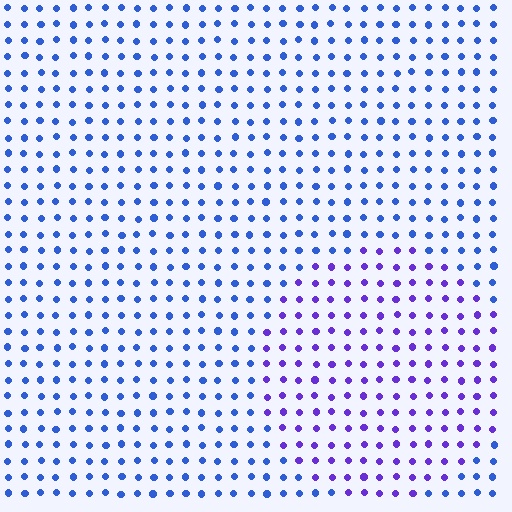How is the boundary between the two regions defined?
The boundary is defined purely by a slight shift in hue (about 38 degrees). Spacing, size, and orientation are identical on both sides.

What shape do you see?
I see a circle.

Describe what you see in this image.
The image is filled with small blue elements in a uniform arrangement. A circle-shaped region is visible where the elements are tinted to a slightly different hue, forming a subtle color boundary.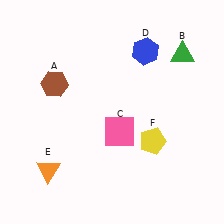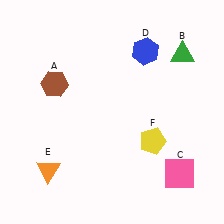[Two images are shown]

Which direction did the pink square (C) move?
The pink square (C) moved right.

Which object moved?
The pink square (C) moved right.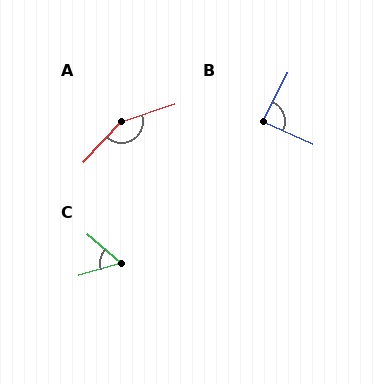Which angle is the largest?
A, at approximately 151 degrees.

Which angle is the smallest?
C, at approximately 57 degrees.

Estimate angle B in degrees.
Approximately 87 degrees.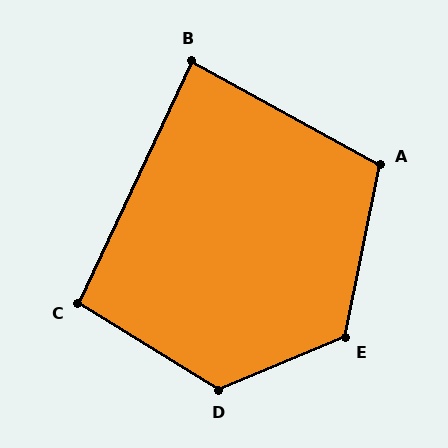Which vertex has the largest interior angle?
D, at approximately 126 degrees.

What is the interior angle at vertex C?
Approximately 97 degrees (obtuse).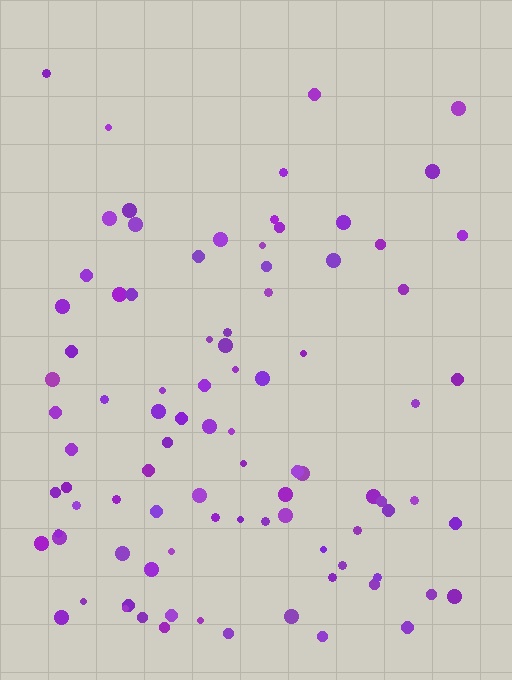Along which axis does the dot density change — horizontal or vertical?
Vertical.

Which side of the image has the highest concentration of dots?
The bottom.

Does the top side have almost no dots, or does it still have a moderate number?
Still a moderate number, just noticeably fewer than the bottom.